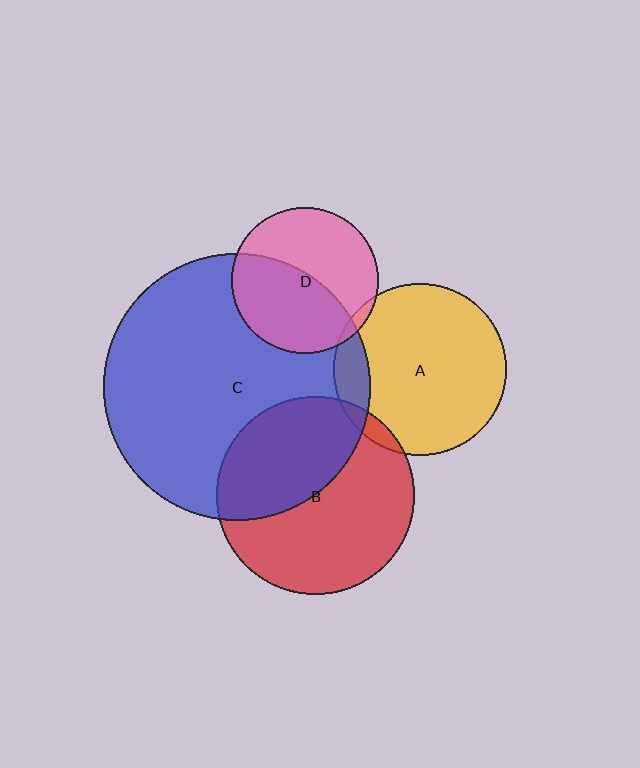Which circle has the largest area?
Circle C (blue).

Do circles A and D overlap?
Yes.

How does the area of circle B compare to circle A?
Approximately 1.3 times.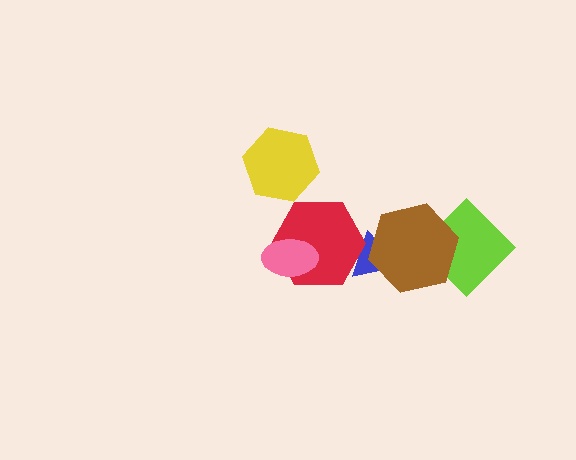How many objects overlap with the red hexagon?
2 objects overlap with the red hexagon.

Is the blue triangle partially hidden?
Yes, it is partially covered by another shape.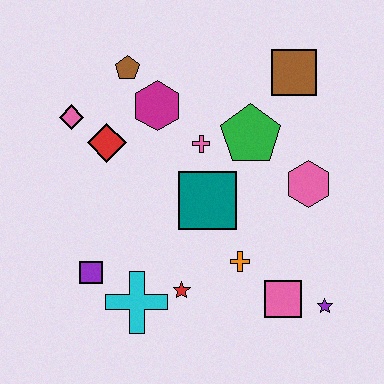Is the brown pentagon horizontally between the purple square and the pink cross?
Yes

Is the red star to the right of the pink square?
No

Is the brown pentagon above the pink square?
Yes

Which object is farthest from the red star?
The brown square is farthest from the red star.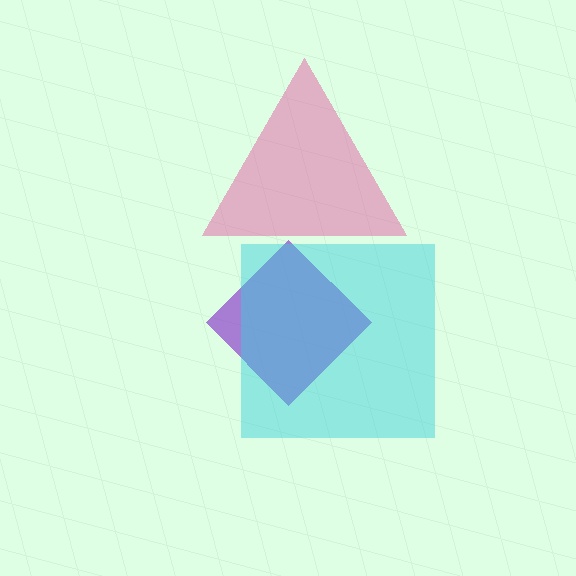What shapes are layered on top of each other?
The layered shapes are: a purple diamond, a cyan square, a pink triangle.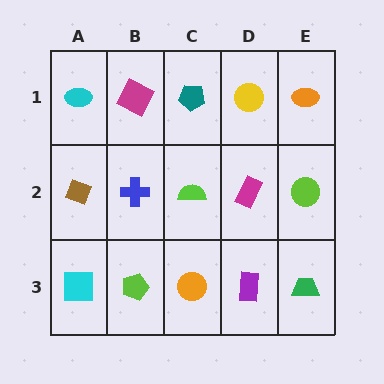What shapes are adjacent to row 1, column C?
A lime semicircle (row 2, column C), a magenta square (row 1, column B), a yellow circle (row 1, column D).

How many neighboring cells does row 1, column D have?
3.